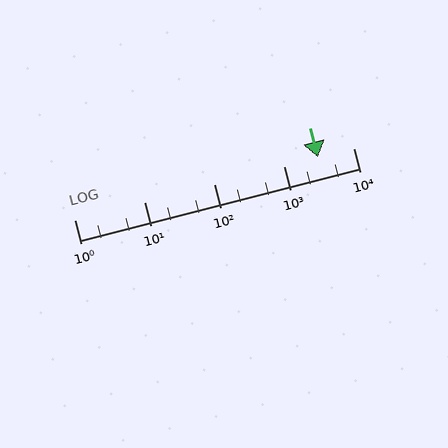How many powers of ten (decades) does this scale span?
The scale spans 4 decades, from 1 to 10000.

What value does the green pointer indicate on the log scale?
The pointer indicates approximately 3100.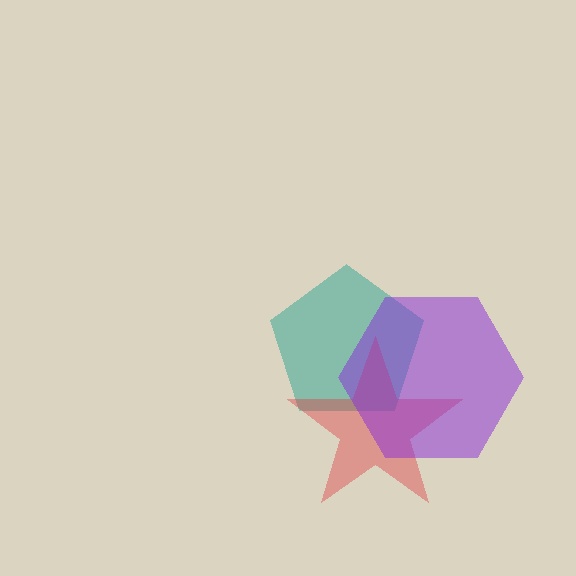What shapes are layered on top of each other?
The layered shapes are: a teal pentagon, a red star, a purple hexagon.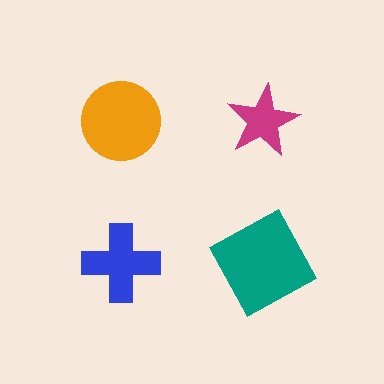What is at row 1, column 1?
An orange circle.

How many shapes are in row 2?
2 shapes.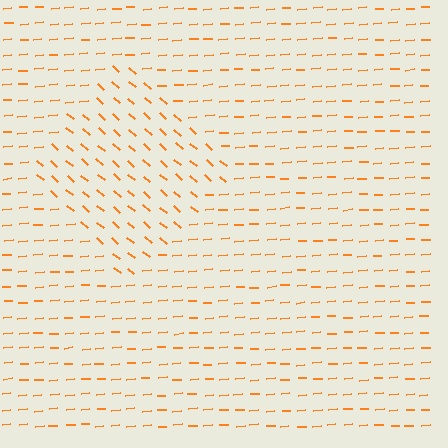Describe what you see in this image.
The image is filled with small orange line segments. A diamond region in the image has lines oriented differently from the surrounding lines, creating a visible texture boundary.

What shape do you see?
I see a diamond.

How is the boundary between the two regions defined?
The boundary is defined purely by a change in line orientation (approximately 45 degrees difference). All lines are the same color and thickness.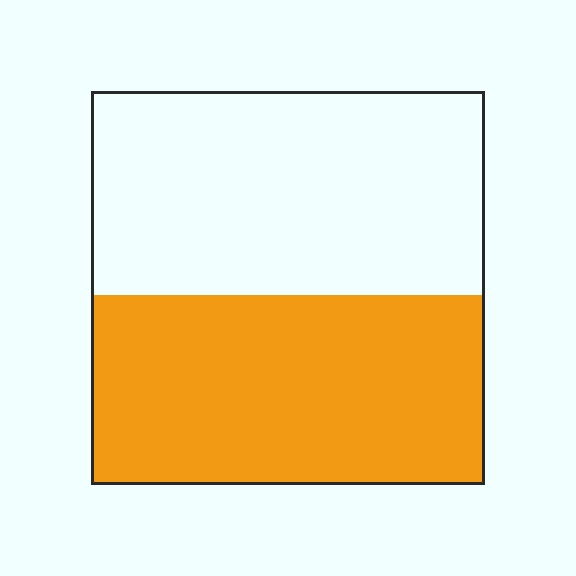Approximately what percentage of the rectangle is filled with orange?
Approximately 50%.